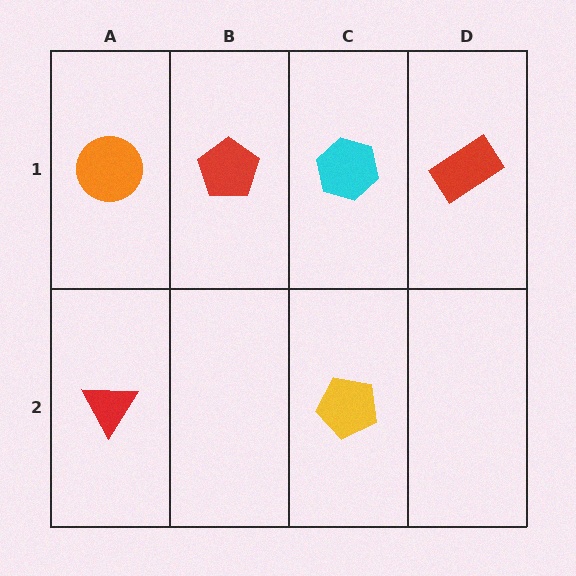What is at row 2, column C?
A yellow pentagon.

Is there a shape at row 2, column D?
No, that cell is empty.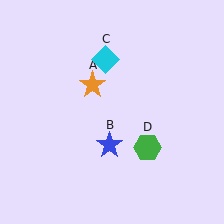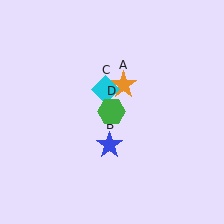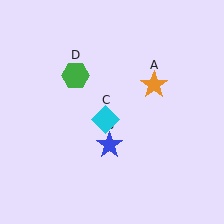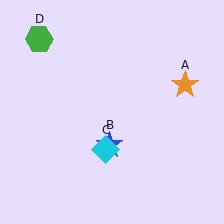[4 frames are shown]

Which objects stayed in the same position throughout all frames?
Blue star (object B) remained stationary.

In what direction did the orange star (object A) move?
The orange star (object A) moved right.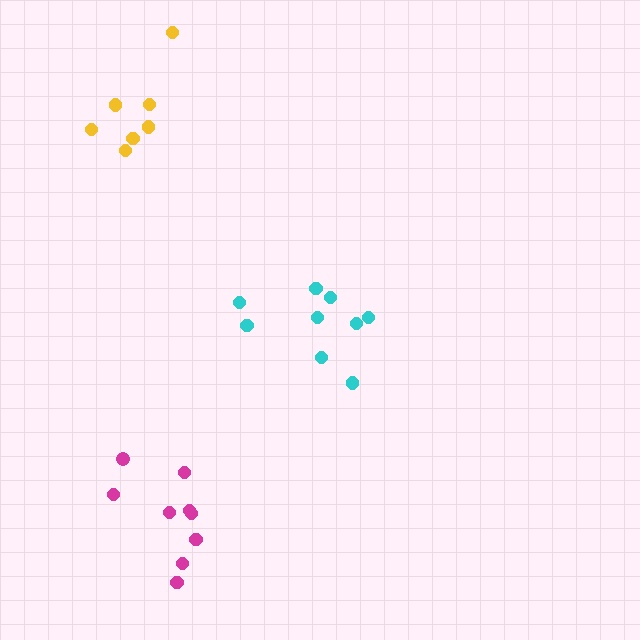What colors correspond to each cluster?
The clusters are colored: cyan, yellow, magenta.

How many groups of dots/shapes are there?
There are 3 groups.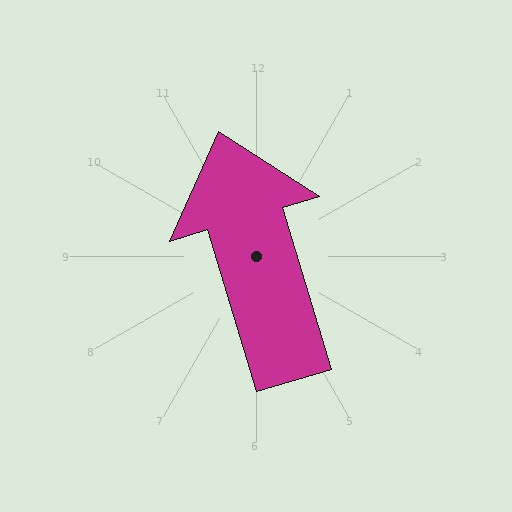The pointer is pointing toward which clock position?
Roughly 11 o'clock.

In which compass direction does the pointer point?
North.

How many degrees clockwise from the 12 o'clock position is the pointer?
Approximately 343 degrees.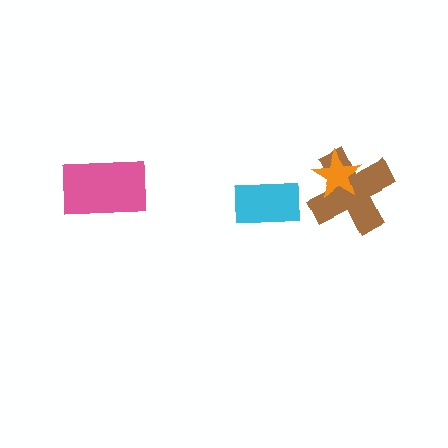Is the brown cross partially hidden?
Yes, it is partially covered by another shape.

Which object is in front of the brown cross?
The orange star is in front of the brown cross.